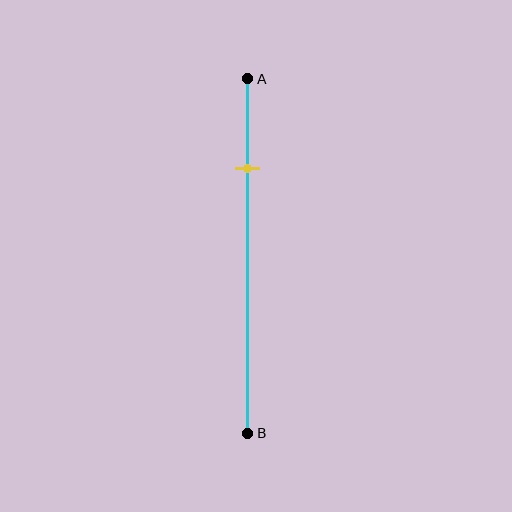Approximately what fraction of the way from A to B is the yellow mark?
The yellow mark is approximately 25% of the way from A to B.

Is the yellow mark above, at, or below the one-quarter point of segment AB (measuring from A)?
The yellow mark is approximately at the one-quarter point of segment AB.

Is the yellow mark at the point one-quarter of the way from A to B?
Yes, the mark is approximately at the one-quarter point.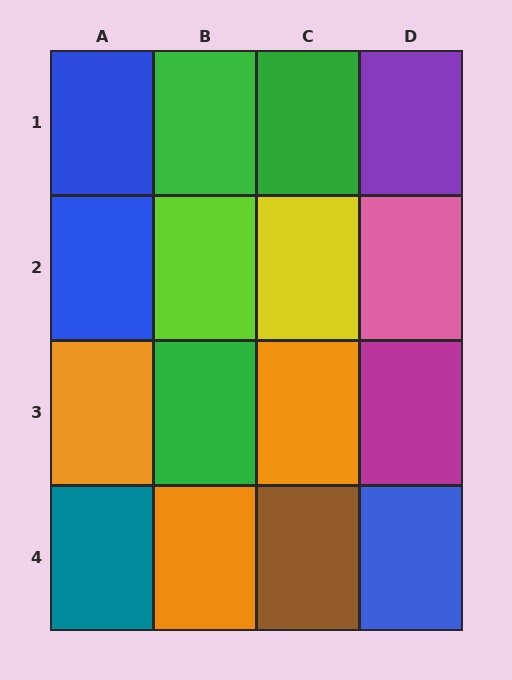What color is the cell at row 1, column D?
Purple.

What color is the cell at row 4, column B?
Orange.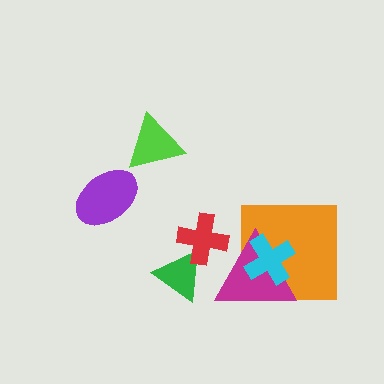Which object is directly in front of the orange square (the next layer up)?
The magenta triangle is directly in front of the orange square.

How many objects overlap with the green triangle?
1 object overlaps with the green triangle.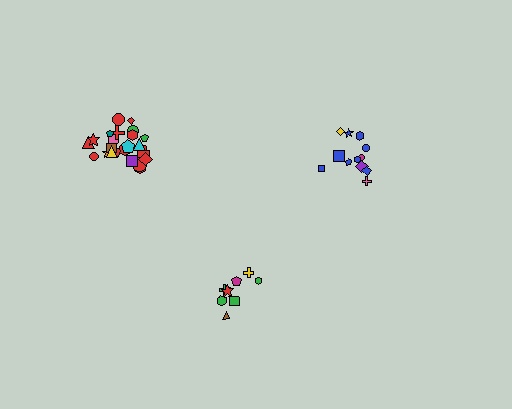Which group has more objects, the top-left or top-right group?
The top-left group.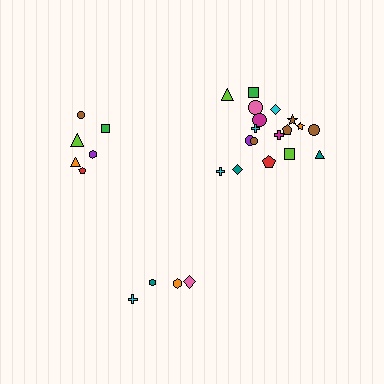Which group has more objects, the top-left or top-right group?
The top-right group.